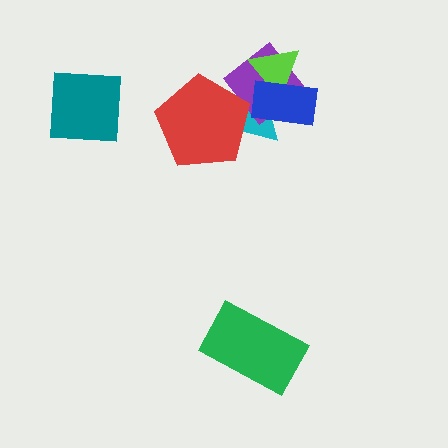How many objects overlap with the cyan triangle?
4 objects overlap with the cyan triangle.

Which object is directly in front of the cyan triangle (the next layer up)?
The purple diamond is directly in front of the cyan triangle.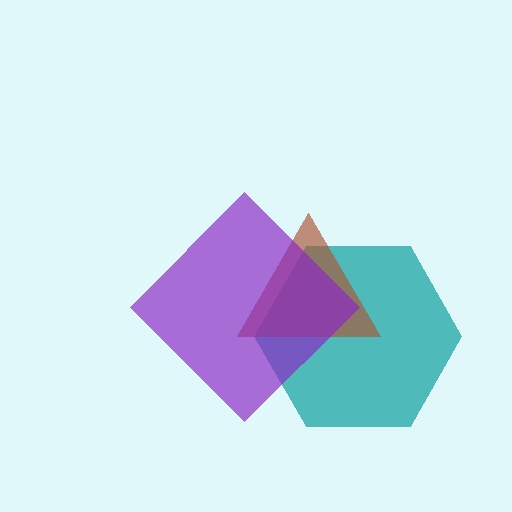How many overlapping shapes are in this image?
There are 3 overlapping shapes in the image.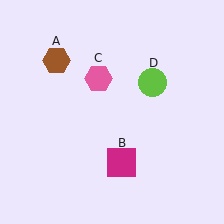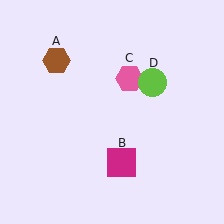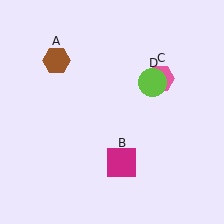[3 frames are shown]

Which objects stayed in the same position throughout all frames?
Brown hexagon (object A) and magenta square (object B) and lime circle (object D) remained stationary.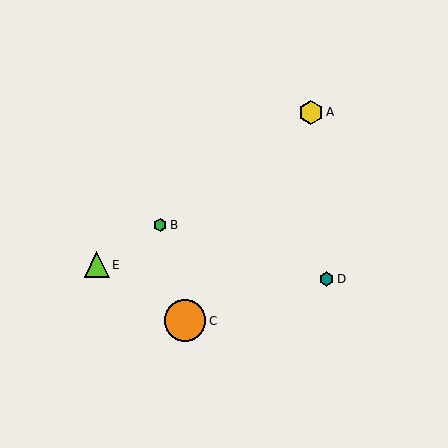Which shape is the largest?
The orange circle (labeled C) is the largest.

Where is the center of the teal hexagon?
The center of the teal hexagon is at (326, 279).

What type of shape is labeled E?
Shape E is a lime triangle.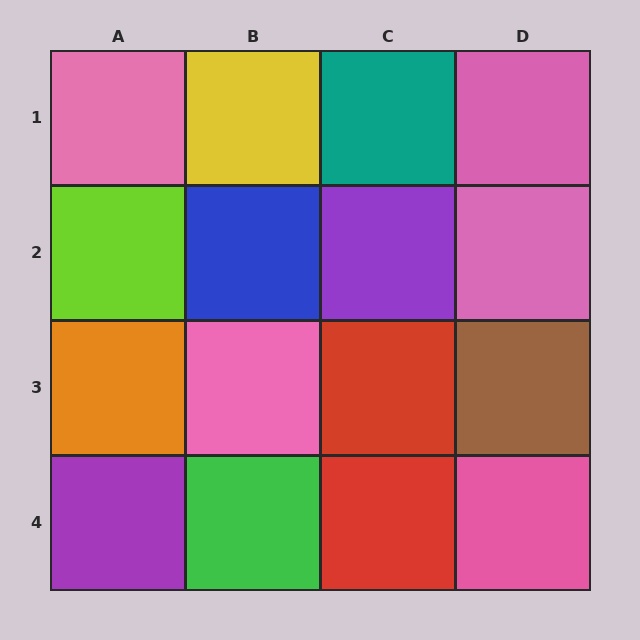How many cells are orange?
1 cell is orange.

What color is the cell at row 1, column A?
Pink.